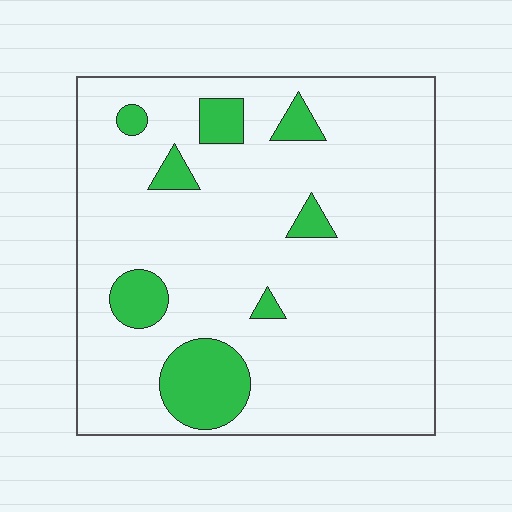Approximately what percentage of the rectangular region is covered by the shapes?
Approximately 15%.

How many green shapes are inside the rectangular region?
8.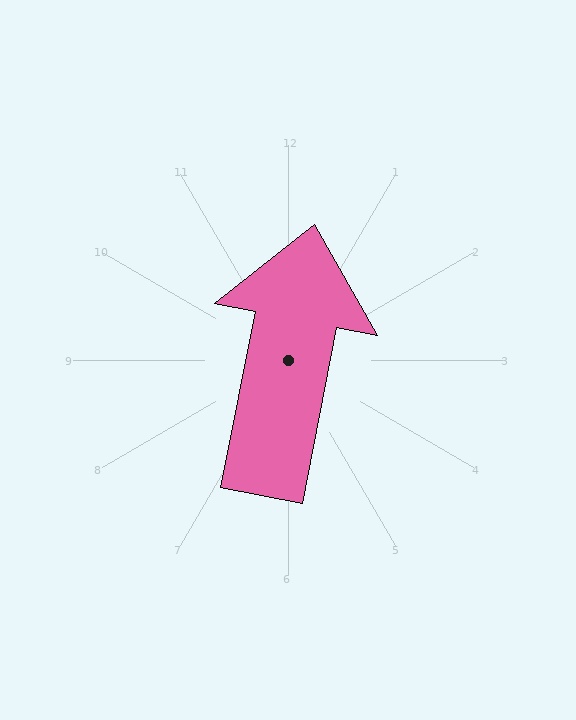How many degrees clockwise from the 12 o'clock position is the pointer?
Approximately 11 degrees.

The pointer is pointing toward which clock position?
Roughly 12 o'clock.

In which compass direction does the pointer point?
North.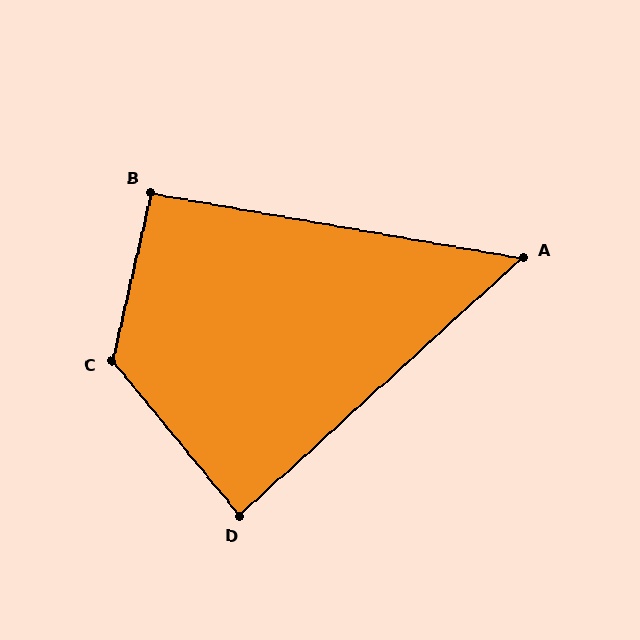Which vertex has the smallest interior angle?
A, at approximately 52 degrees.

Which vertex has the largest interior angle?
C, at approximately 128 degrees.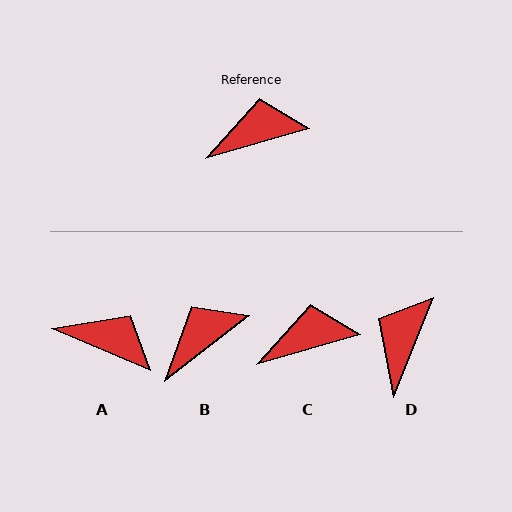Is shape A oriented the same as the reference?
No, it is off by about 39 degrees.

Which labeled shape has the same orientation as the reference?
C.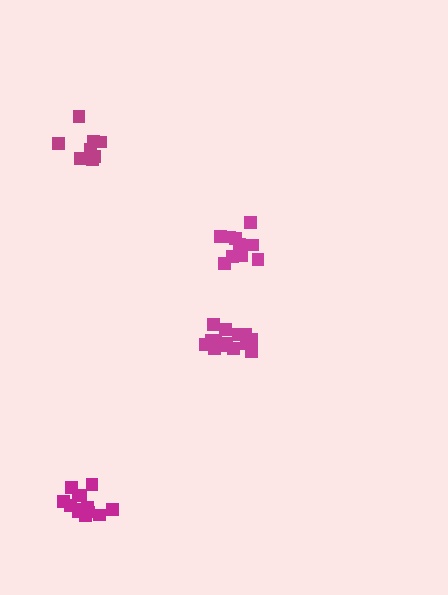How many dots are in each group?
Group 1: 14 dots, Group 2: 11 dots, Group 3: 8 dots, Group 4: 14 dots (47 total).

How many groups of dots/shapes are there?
There are 4 groups.